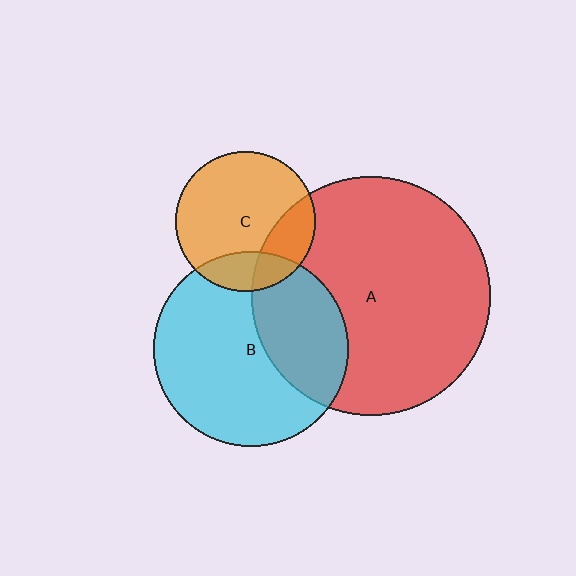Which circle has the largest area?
Circle A (red).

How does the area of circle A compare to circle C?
Approximately 2.9 times.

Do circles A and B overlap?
Yes.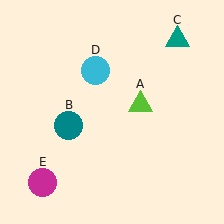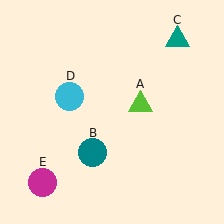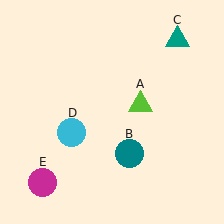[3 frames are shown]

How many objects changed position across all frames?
2 objects changed position: teal circle (object B), cyan circle (object D).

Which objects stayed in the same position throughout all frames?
Lime triangle (object A) and teal triangle (object C) and magenta circle (object E) remained stationary.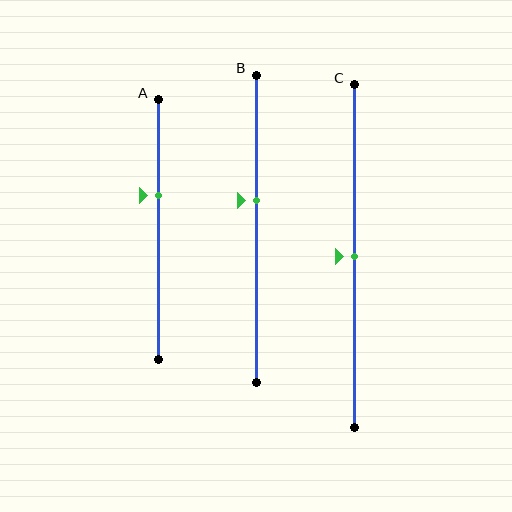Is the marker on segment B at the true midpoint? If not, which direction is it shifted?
No, the marker on segment B is shifted upward by about 9% of the segment length.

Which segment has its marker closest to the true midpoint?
Segment C has its marker closest to the true midpoint.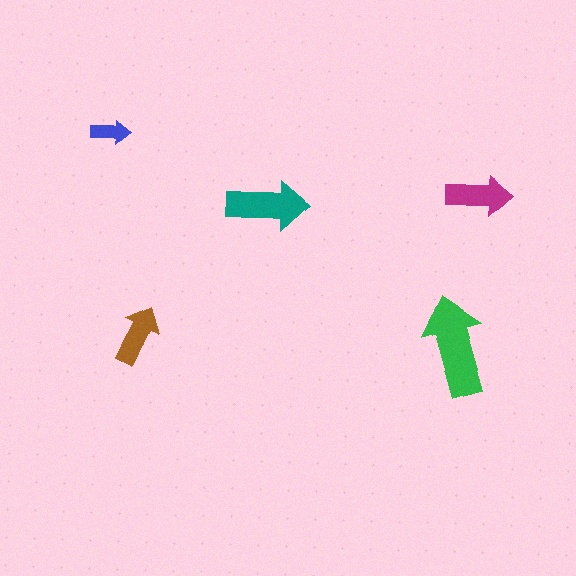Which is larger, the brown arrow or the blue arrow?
The brown one.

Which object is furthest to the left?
The blue arrow is leftmost.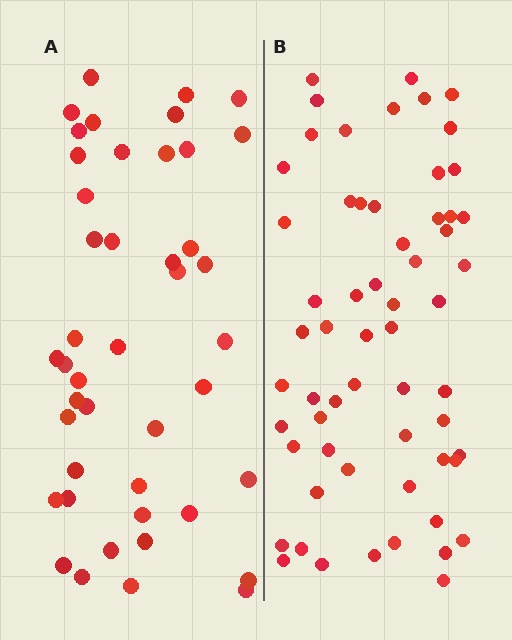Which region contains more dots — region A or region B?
Region B (the right region) has more dots.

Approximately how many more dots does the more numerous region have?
Region B has approximately 15 more dots than region A.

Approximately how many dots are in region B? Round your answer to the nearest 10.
About 60 dots.